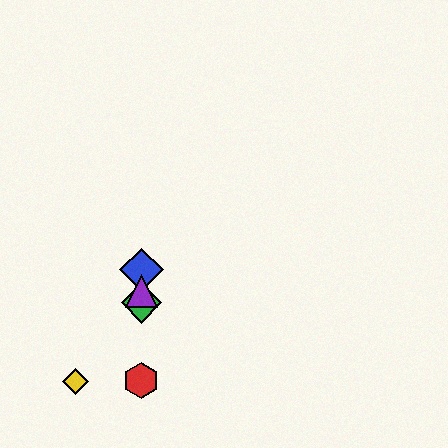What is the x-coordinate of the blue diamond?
The blue diamond is at x≈141.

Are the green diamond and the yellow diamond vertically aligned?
No, the green diamond is at x≈141 and the yellow diamond is at x≈76.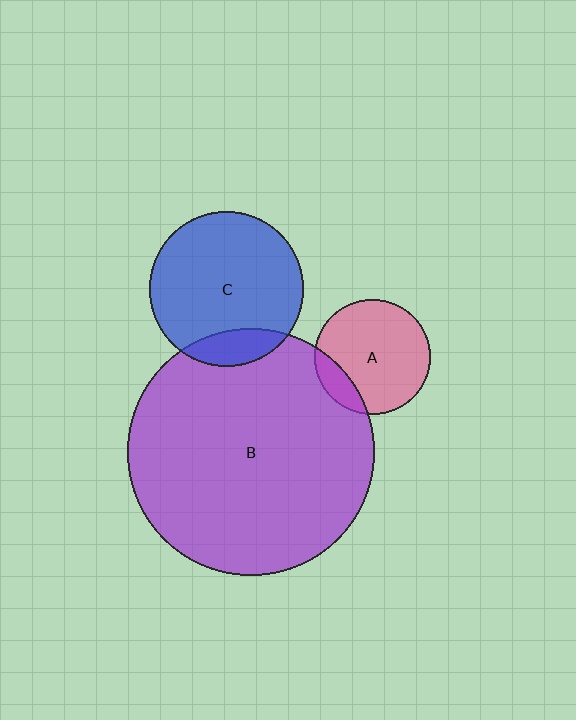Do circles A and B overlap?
Yes.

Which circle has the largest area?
Circle B (purple).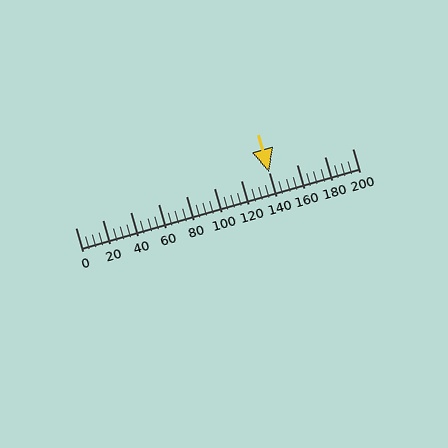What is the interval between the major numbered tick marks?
The major tick marks are spaced 20 units apart.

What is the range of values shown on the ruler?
The ruler shows values from 0 to 200.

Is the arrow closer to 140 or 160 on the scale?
The arrow is closer to 140.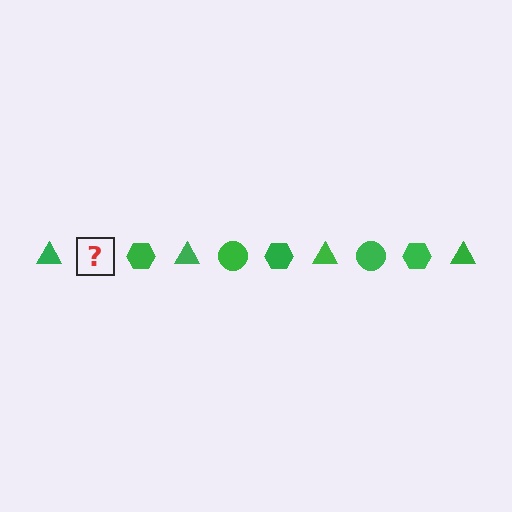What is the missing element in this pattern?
The missing element is a green circle.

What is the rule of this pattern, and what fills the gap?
The rule is that the pattern cycles through triangle, circle, hexagon shapes in green. The gap should be filled with a green circle.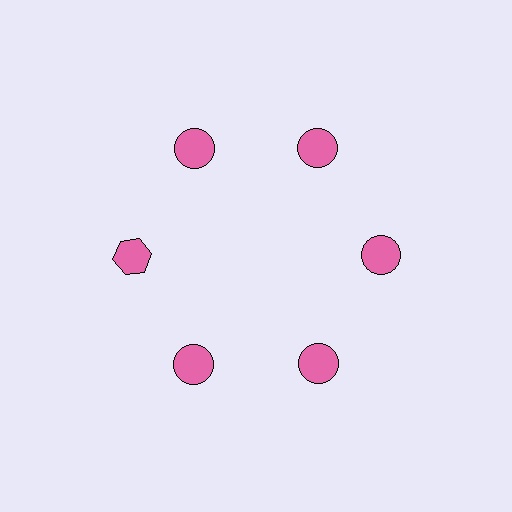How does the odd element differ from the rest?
It has a different shape: hexagon instead of circle.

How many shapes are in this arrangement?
There are 6 shapes arranged in a ring pattern.